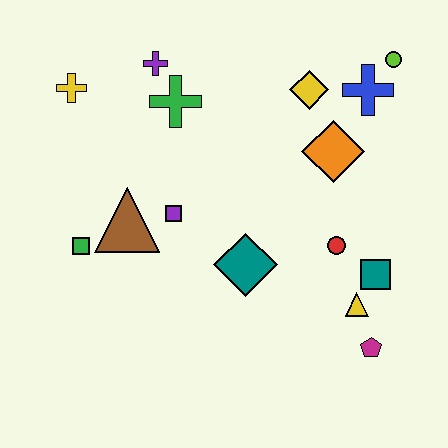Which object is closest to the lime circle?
The blue cross is closest to the lime circle.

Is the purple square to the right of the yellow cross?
Yes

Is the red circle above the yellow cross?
No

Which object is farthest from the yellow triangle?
The yellow cross is farthest from the yellow triangle.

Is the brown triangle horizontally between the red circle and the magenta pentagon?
No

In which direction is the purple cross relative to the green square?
The purple cross is above the green square.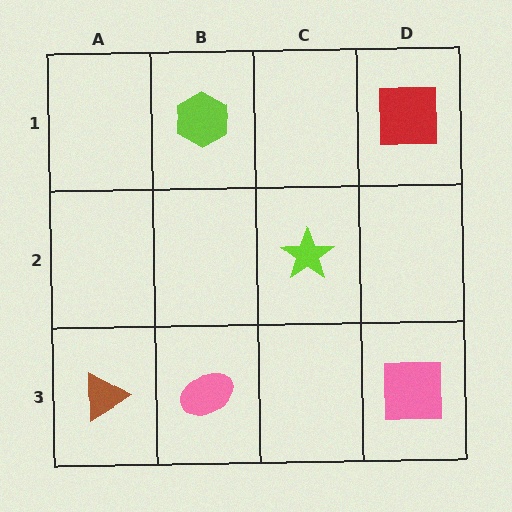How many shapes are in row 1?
2 shapes.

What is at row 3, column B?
A pink ellipse.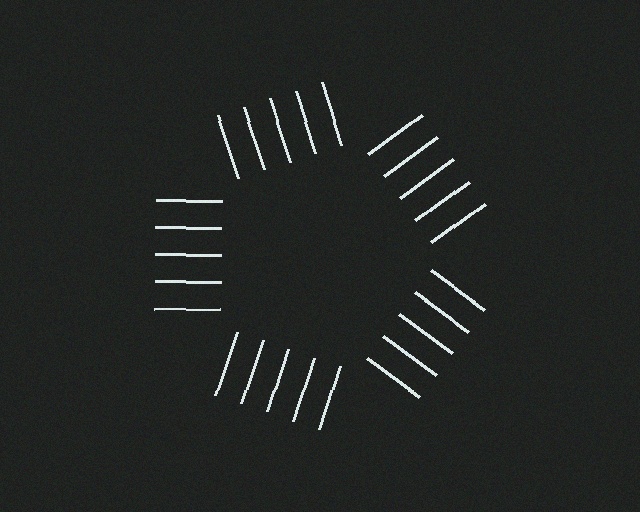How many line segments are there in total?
25 — 5 along each of the 5 edges.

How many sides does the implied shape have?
5 sides — the line-ends trace a pentagon.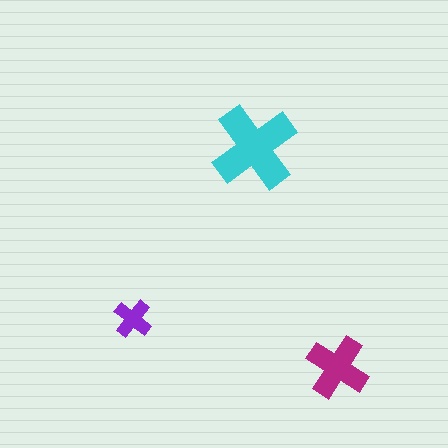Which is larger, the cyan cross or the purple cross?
The cyan one.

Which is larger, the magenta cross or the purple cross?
The magenta one.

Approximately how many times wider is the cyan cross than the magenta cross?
About 1.5 times wider.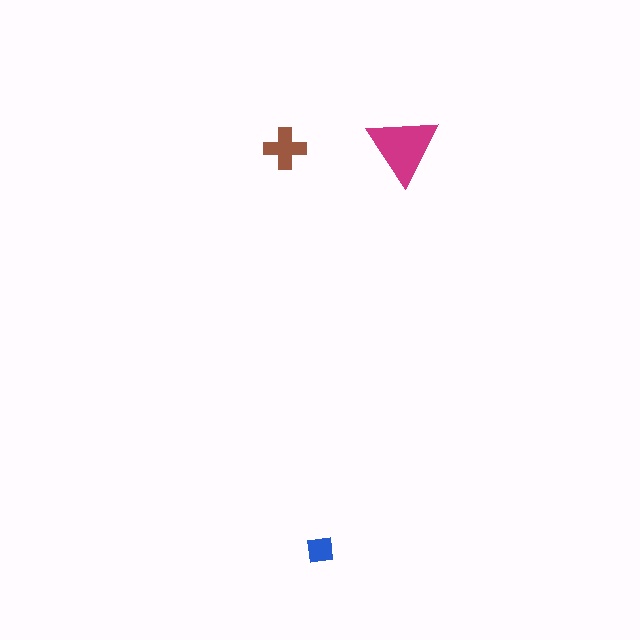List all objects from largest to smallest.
The magenta triangle, the brown cross, the blue square.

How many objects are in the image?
There are 3 objects in the image.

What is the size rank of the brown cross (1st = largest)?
2nd.